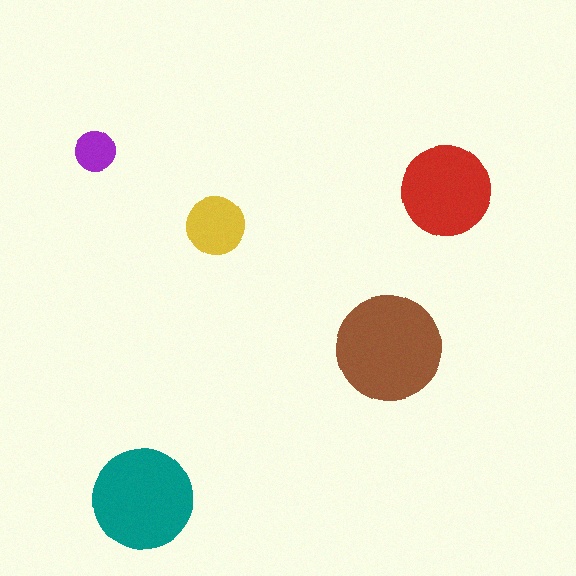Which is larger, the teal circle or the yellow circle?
The teal one.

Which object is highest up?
The purple circle is topmost.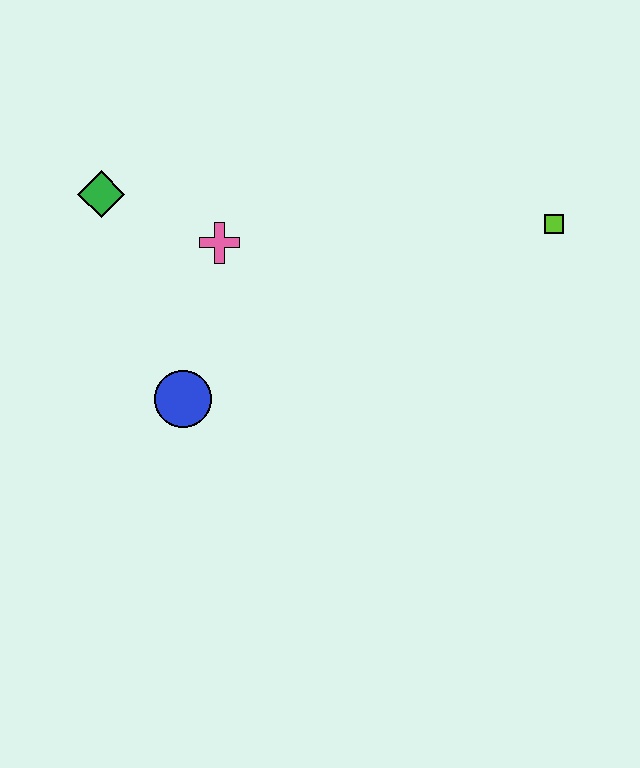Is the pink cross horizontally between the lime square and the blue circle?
Yes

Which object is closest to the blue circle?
The pink cross is closest to the blue circle.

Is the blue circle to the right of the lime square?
No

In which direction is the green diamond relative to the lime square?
The green diamond is to the left of the lime square.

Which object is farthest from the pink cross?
The lime square is farthest from the pink cross.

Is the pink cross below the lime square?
Yes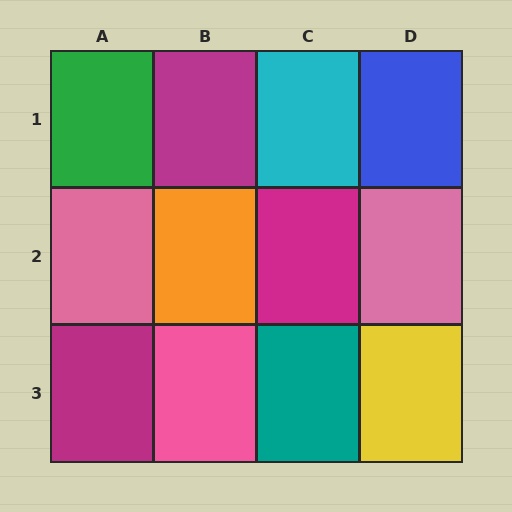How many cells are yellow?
1 cell is yellow.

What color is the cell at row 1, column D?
Blue.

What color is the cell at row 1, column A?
Green.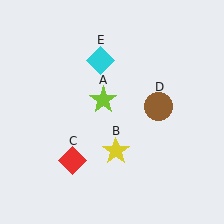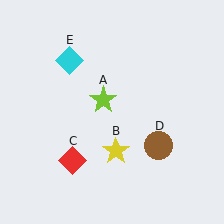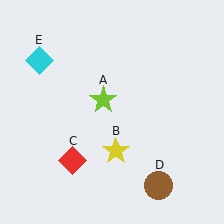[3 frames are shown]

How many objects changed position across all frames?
2 objects changed position: brown circle (object D), cyan diamond (object E).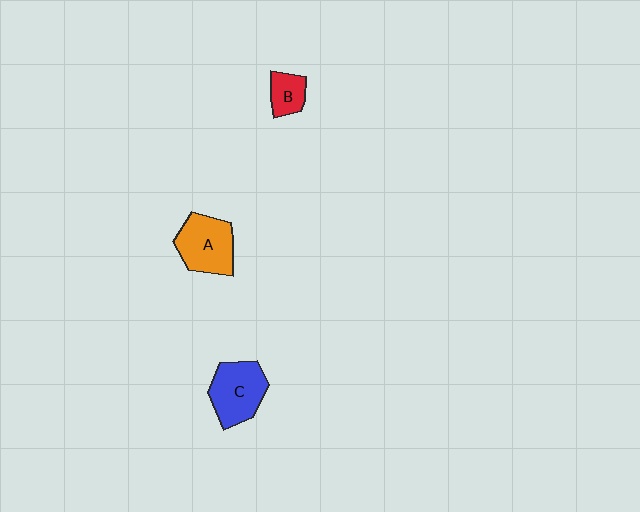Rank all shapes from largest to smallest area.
From largest to smallest: A (orange), C (blue), B (red).